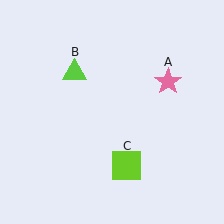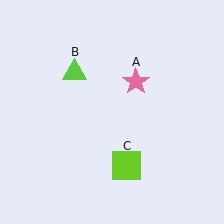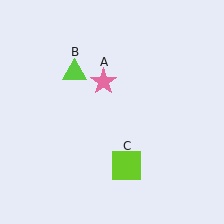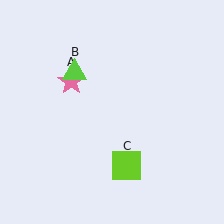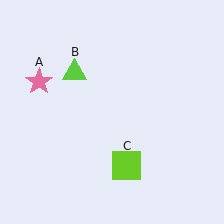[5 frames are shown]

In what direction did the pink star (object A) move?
The pink star (object A) moved left.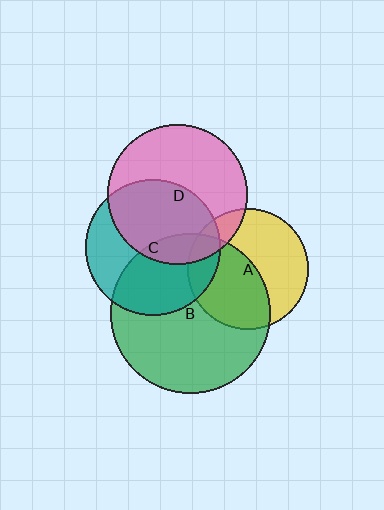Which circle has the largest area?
Circle B (green).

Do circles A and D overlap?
Yes.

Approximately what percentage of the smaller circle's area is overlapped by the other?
Approximately 15%.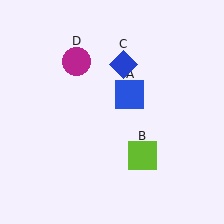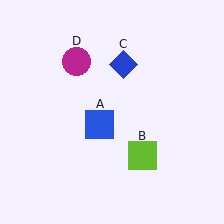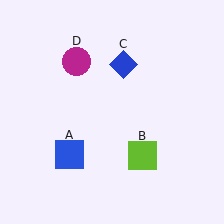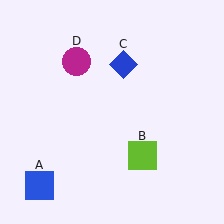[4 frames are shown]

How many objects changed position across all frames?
1 object changed position: blue square (object A).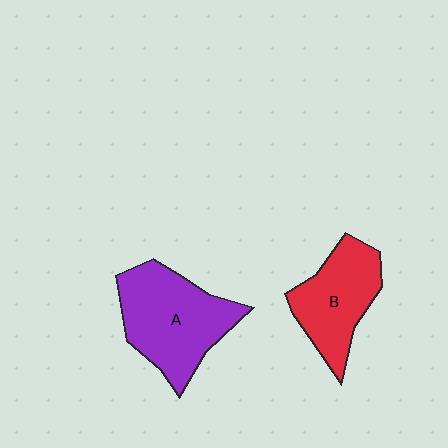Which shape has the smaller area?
Shape B (red).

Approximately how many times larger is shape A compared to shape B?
Approximately 1.3 times.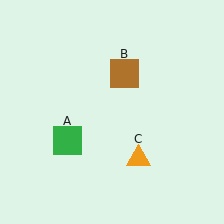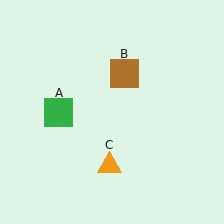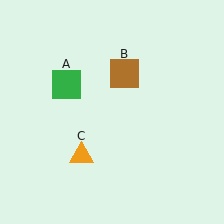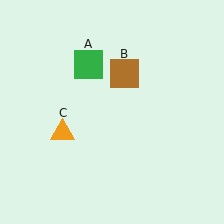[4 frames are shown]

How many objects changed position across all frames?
2 objects changed position: green square (object A), orange triangle (object C).